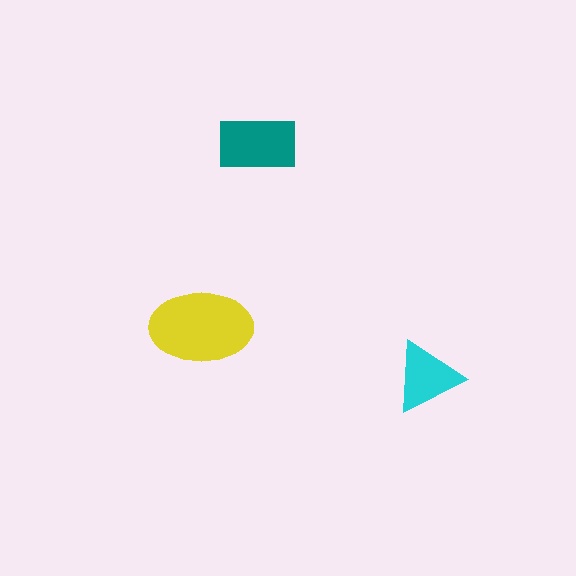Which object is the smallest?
The cyan triangle.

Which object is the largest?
The yellow ellipse.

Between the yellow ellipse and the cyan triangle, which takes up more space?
The yellow ellipse.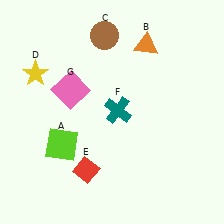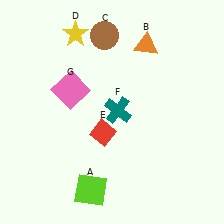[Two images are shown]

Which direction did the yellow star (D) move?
The yellow star (D) moved right.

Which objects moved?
The objects that moved are: the lime square (A), the yellow star (D), the red diamond (E).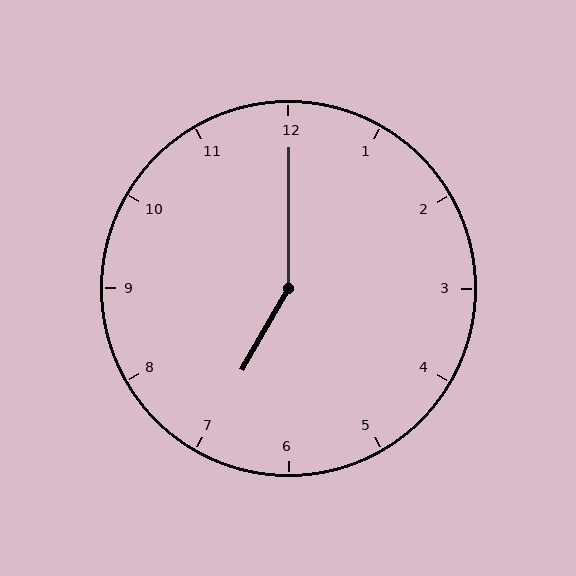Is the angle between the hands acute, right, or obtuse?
It is obtuse.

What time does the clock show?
7:00.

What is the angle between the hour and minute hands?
Approximately 150 degrees.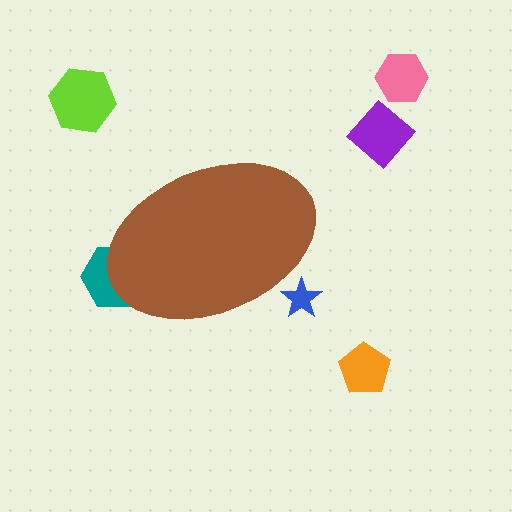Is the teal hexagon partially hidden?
Yes, the teal hexagon is partially hidden behind the brown ellipse.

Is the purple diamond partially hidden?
No, the purple diamond is fully visible.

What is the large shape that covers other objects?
A brown ellipse.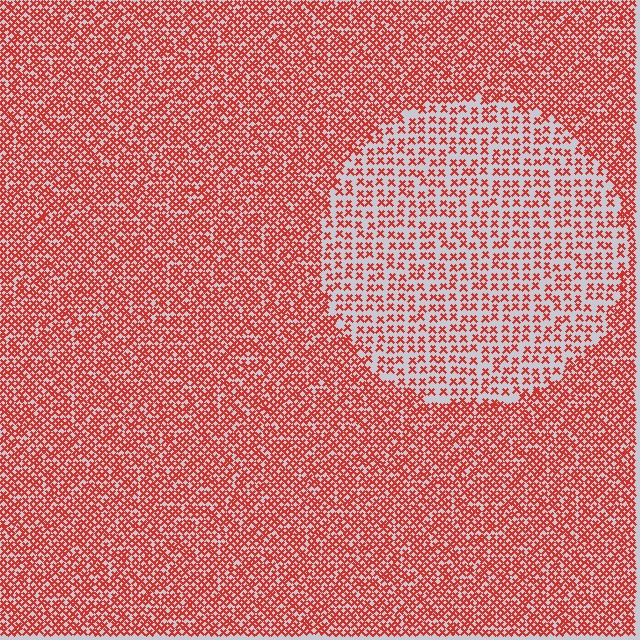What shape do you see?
I see a circle.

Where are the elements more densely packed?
The elements are more densely packed outside the circle boundary.